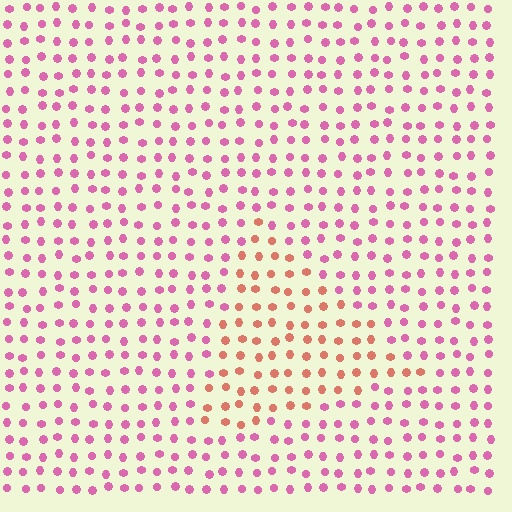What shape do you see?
I see a triangle.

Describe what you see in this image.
The image is filled with small pink elements in a uniform arrangement. A triangle-shaped region is visible where the elements are tinted to a slightly different hue, forming a subtle color boundary.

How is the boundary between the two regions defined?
The boundary is defined purely by a slight shift in hue (about 45 degrees). Spacing, size, and orientation are identical on both sides.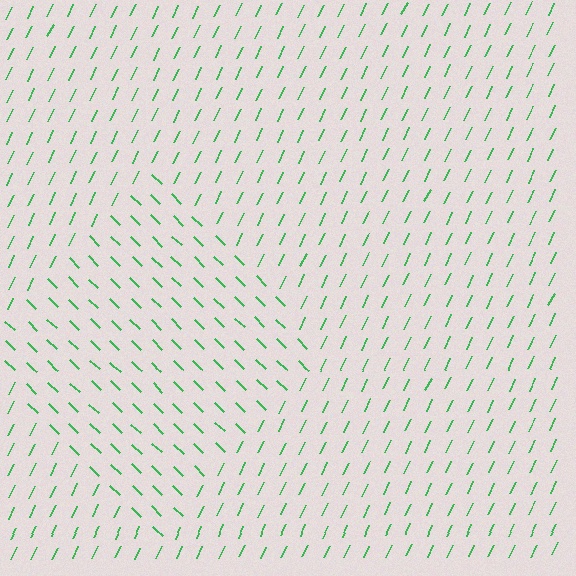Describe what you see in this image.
The image is filled with small green line segments. A diamond region in the image has lines oriented differently from the surrounding lines, creating a visible texture boundary.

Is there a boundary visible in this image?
Yes, there is a texture boundary formed by a change in line orientation.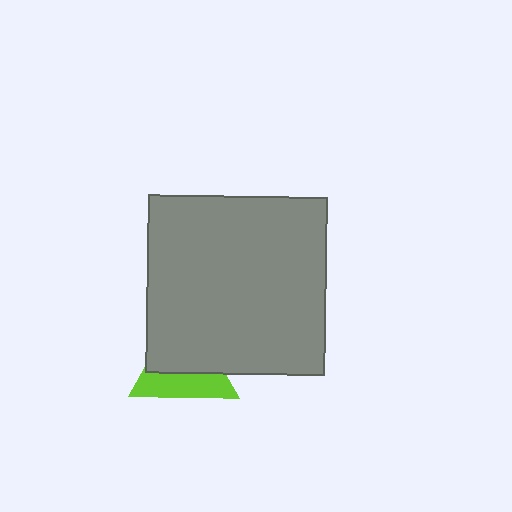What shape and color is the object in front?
The object in front is a gray square.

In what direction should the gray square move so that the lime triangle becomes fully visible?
The gray square should move up. That is the shortest direction to clear the overlap and leave the lime triangle fully visible.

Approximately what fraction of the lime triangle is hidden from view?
Roughly 57% of the lime triangle is hidden behind the gray square.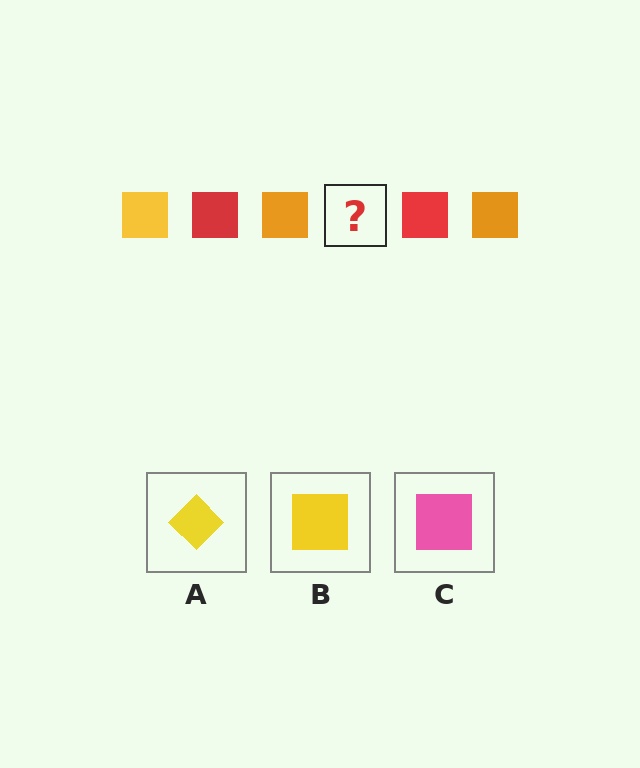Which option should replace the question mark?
Option B.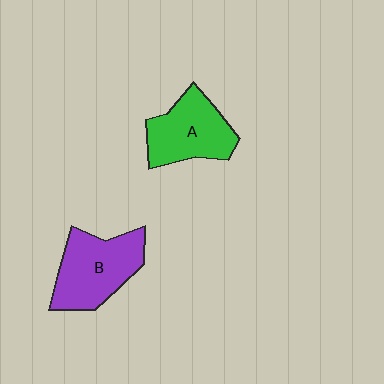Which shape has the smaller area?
Shape A (green).